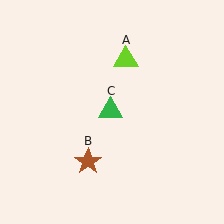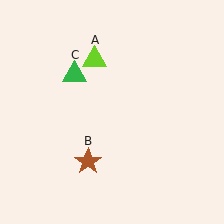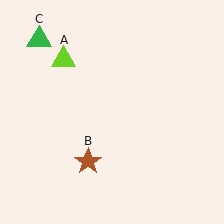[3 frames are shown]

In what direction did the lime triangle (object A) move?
The lime triangle (object A) moved left.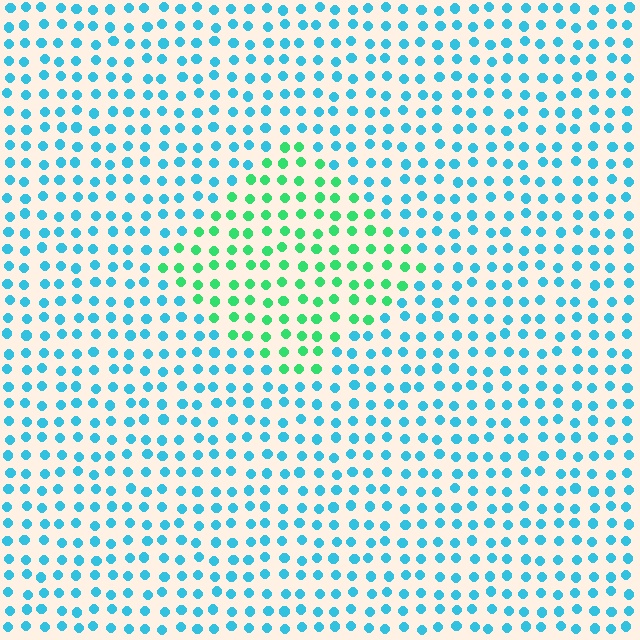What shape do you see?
I see a diamond.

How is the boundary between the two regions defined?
The boundary is defined purely by a slight shift in hue (about 50 degrees). Spacing, size, and orientation are identical on both sides.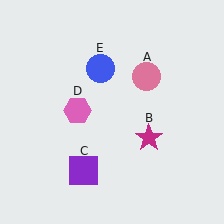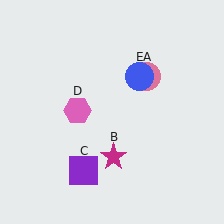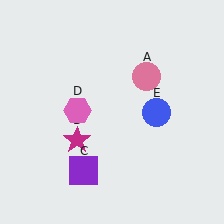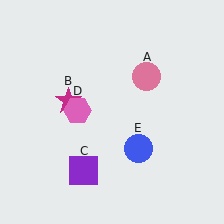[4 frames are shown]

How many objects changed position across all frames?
2 objects changed position: magenta star (object B), blue circle (object E).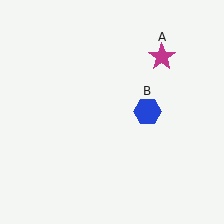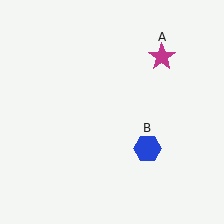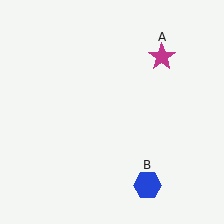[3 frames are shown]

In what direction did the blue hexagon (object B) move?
The blue hexagon (object B) moved down.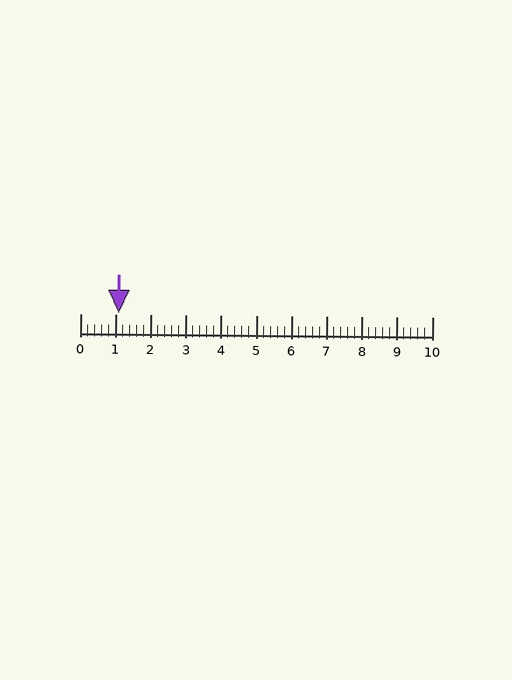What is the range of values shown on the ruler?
The ruler shows values from 0 to 10.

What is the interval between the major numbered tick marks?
The major tick marks are spaced 1 units apart.